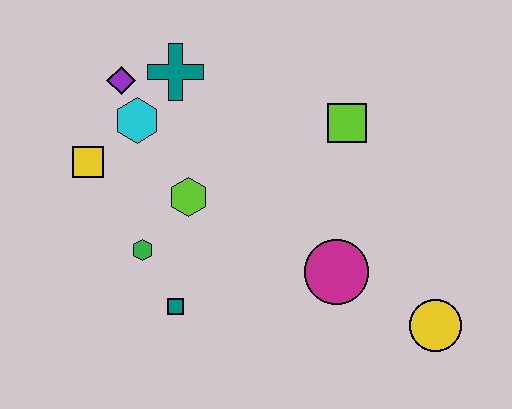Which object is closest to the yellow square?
The cyan hexagon is closest to the yellow square.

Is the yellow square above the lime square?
No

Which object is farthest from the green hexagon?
The yellow circle is farthest from the green hexagon.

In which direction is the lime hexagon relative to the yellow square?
The lime hexagon is to the right of the yellow square.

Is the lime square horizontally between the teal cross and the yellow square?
No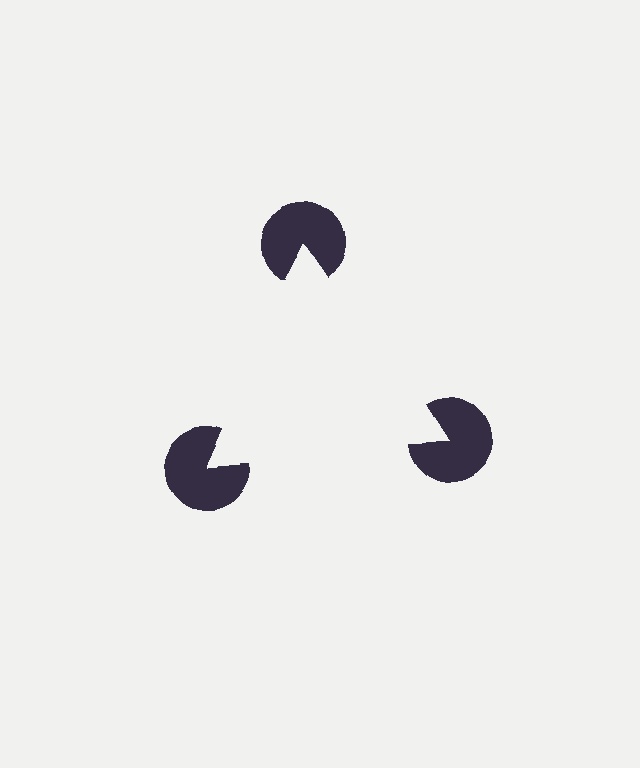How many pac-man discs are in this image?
There are 3 — one at each vertex of the illusory triangle.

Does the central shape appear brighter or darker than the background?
It typically appears slightly brighter than the background, even though no actual brightness change is drawn.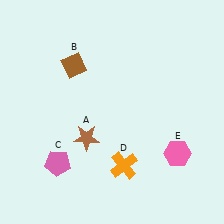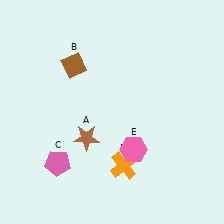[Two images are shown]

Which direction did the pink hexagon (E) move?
The pink hexagon (E) moved left.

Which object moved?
The pink hexagon (E) moved left.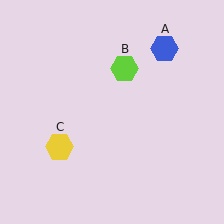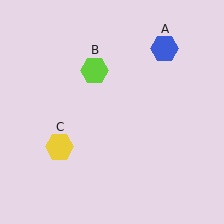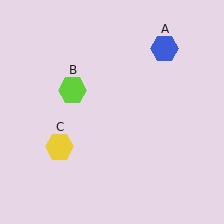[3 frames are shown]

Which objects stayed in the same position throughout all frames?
Blue hexagon (object A) and yellow hexagon (object C) remained stationary.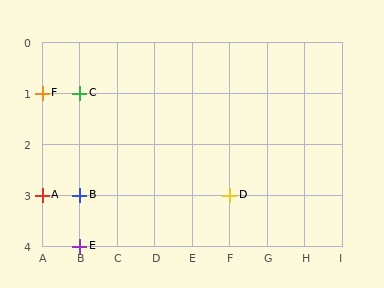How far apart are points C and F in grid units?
Points C and F are 1 column apart.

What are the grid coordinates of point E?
Point E is at grid coordinates (B, 4).